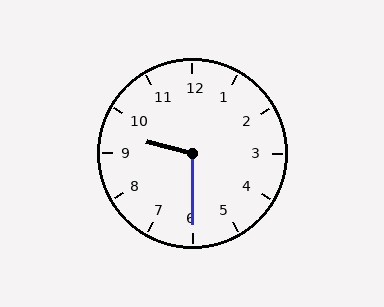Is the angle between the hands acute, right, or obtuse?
It is obtuse.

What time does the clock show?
9:30.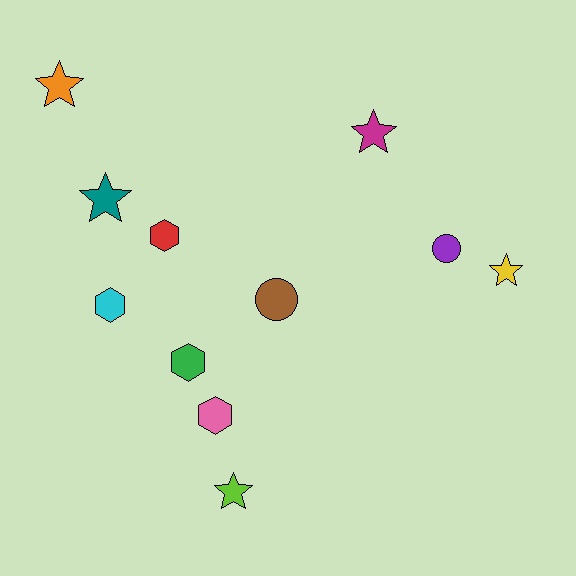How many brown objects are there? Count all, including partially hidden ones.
There is 1 brown object.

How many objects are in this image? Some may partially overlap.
There are 11 objects.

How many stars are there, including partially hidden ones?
There are 5 stars.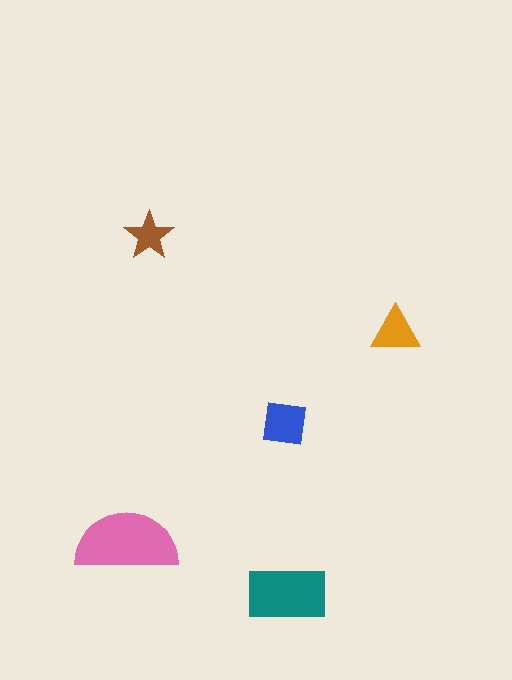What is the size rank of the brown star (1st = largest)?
5th.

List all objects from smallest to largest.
The brown star, the orange triangle, the blue square, the teal rectangle, the pink semicircle.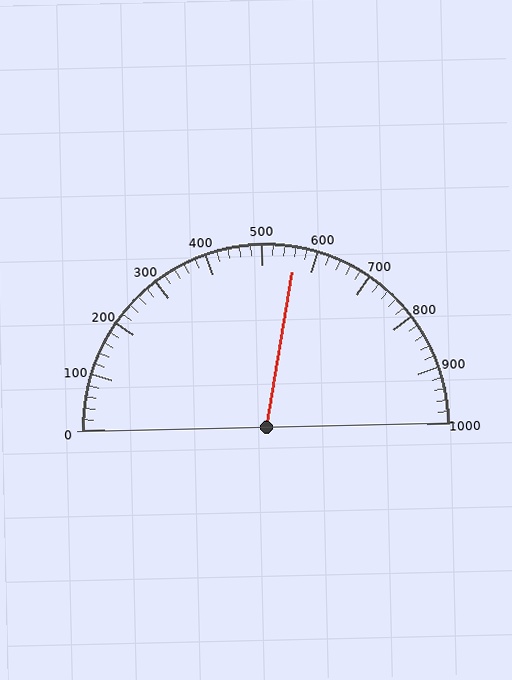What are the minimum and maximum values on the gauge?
The gauge ranges from 0 to 1000.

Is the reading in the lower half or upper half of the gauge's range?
The reading is in the upper half of the range (0 to 1000).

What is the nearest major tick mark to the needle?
The nearest major tick mark is 600.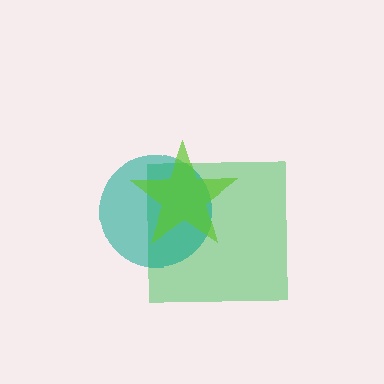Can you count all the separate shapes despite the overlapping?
Yes, there are 3 separate shapes.